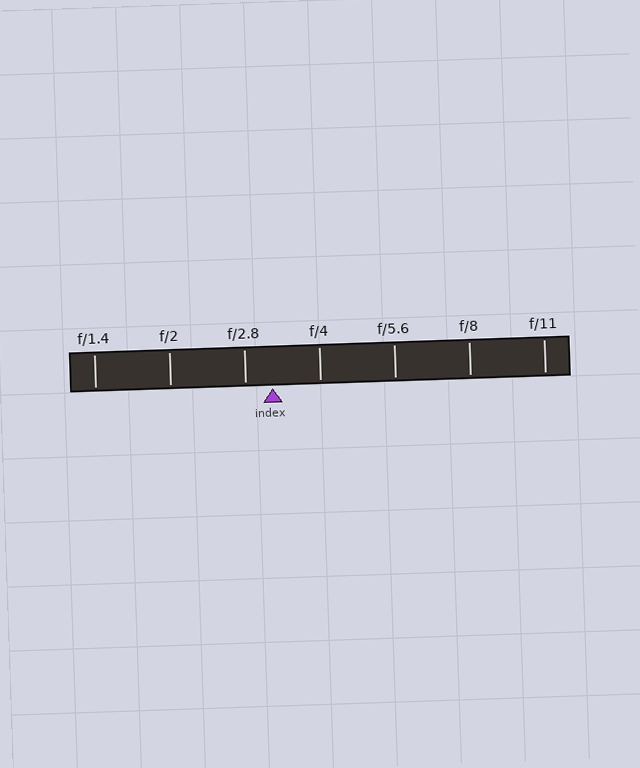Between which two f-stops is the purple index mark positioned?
The index mark is between f/2.8 and f/4.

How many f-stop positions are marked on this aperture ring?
There are 7 f-stop positions marked.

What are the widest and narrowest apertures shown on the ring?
The widest aperture shown is f/1.4 and the narrowest is f/11.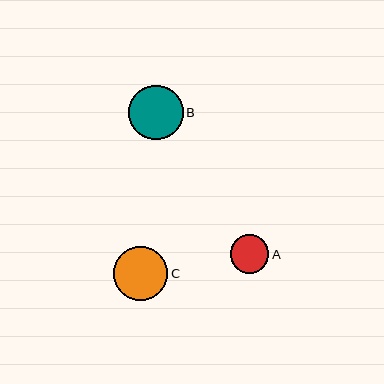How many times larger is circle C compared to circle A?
Circle C is approximately 1.4 times the size of circle A.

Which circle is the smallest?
Circle A is the smallest with a size of approximately 39 pixels.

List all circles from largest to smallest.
From largest to smallest: B, C, A.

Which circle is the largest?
Circle B is the largest with a size of approximately 55 pixels.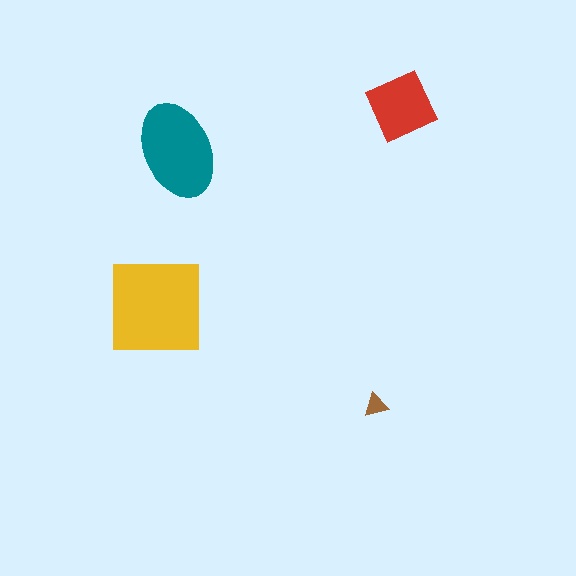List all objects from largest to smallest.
The yellow square, the teal ellipse, the red diamond, the brown triangle.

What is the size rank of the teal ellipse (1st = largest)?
2nd.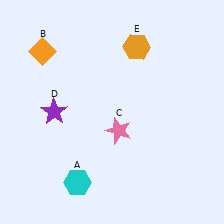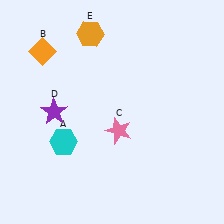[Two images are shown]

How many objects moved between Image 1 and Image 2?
2 objects moved between the two images.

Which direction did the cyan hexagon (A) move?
The cyan hexagon (A) moved up.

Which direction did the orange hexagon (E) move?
The orange hexagon (E) moved left.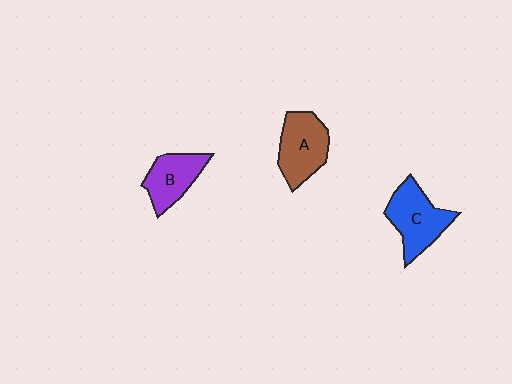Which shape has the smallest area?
Shape B (purple).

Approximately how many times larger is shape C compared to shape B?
Approximately 1.3 times.